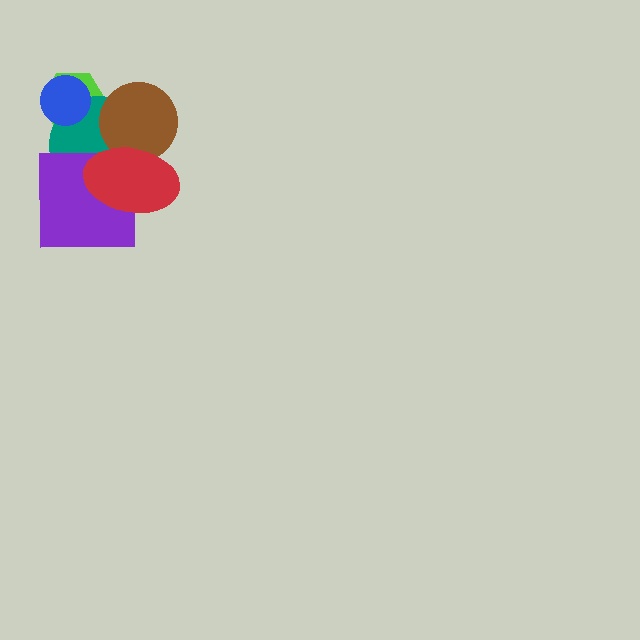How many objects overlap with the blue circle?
2 objects overlap with the blue circle.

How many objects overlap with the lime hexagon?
2 objects overlap with the lime hexagon.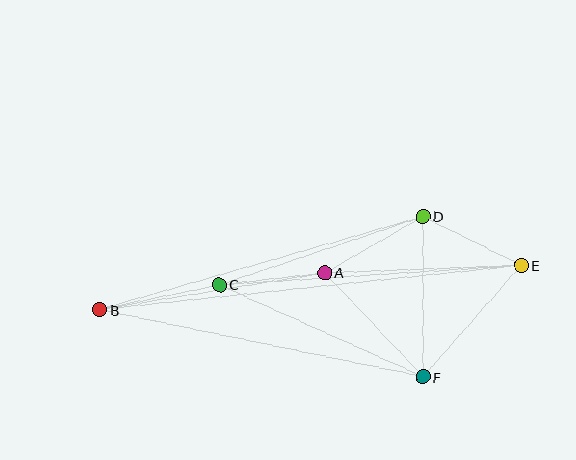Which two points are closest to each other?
Points A and C are closest to each other.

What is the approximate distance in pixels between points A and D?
The distance between A and D is approximately 113 pixels.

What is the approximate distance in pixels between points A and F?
The distance between A and F is approximately 143 pixels.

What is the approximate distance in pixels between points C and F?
The distance between C and F is approximately 223 pixels.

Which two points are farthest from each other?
Points B and E are farthest from each other.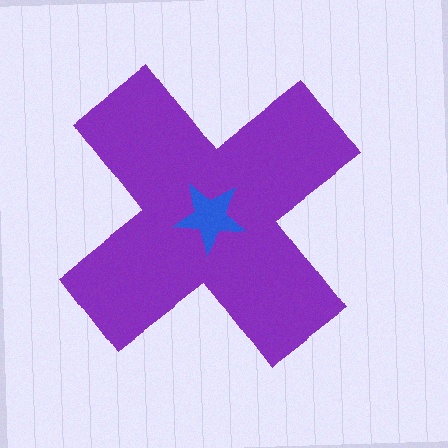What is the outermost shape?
The purple cross.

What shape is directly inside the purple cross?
The blue star.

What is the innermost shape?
The blue star.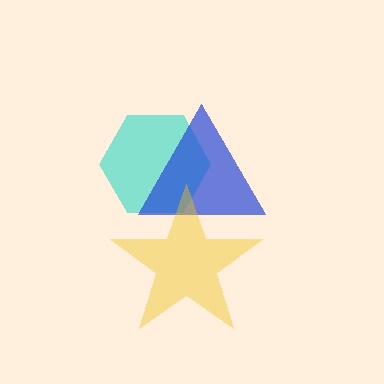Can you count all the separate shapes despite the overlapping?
Yes, there are 3 separate shapes.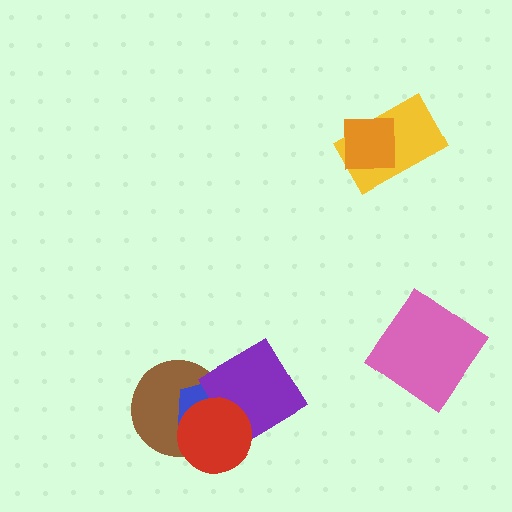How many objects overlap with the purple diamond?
3 objects overlap with the purple diamond.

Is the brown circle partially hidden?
Yes, it is partially covered by another shape.